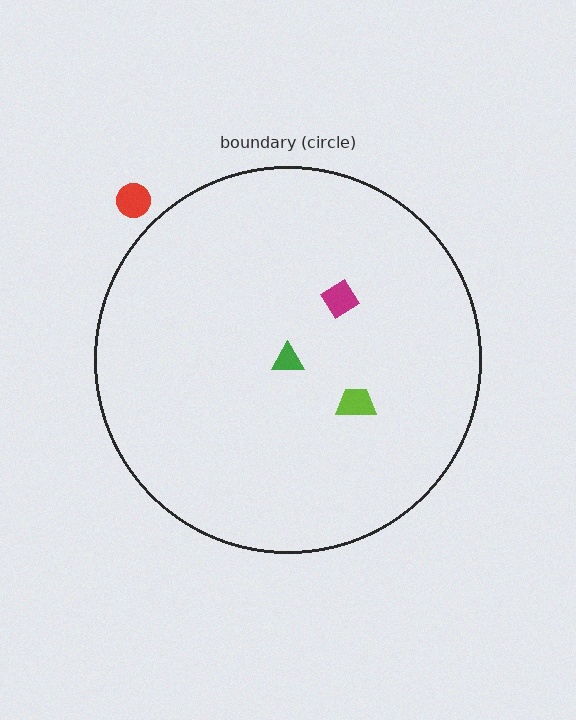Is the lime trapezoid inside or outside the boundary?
Inside.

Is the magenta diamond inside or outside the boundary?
Inside.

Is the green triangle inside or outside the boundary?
Inside.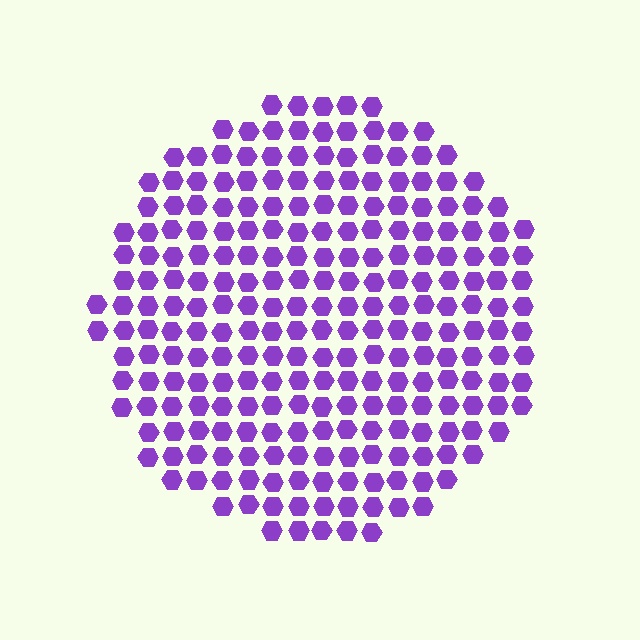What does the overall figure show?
The overall figure shows a circle.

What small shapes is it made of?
It is made of small hexagons.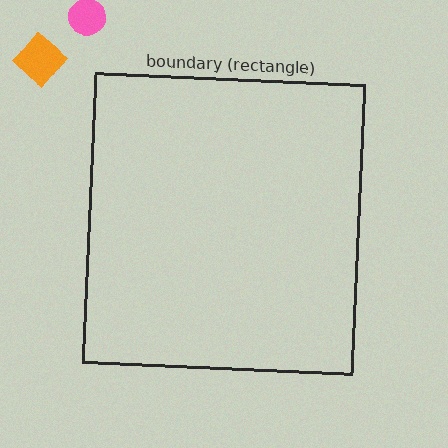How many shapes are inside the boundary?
0 inside, 2 outside.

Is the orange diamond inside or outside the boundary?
Outside.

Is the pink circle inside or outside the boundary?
Outside.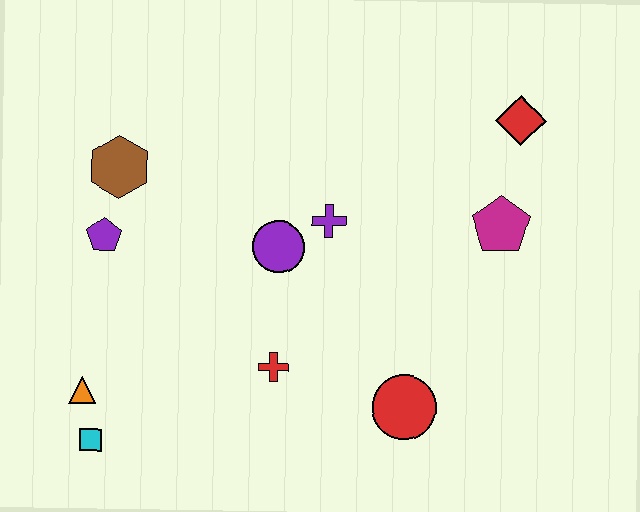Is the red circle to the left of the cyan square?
No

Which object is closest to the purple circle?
The purple cross is closest to the purple circle.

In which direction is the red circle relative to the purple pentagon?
The red circle is to the right of the purple pentagon.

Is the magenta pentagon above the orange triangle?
Yes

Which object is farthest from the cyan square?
The red diamond is farthest from the cyan square.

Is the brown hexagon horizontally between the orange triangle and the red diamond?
Yes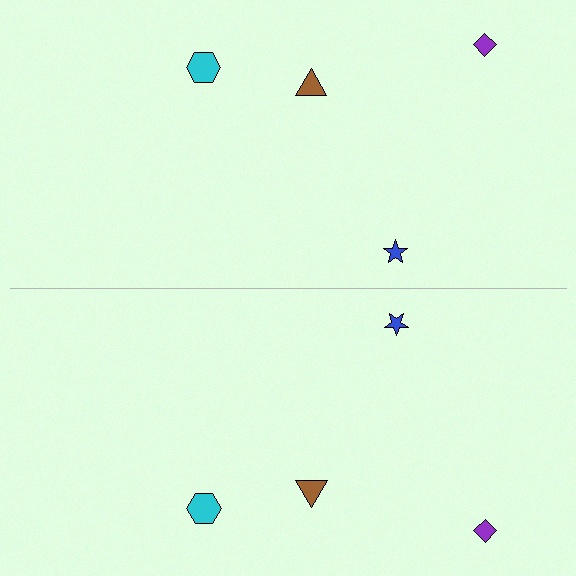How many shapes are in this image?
There are 8 shapes in this image.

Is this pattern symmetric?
Yes, this pattern has bilateral (reflection) symmetry.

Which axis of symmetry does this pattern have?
The pattern has a horizontal axis of symmetry running through the center of the image.